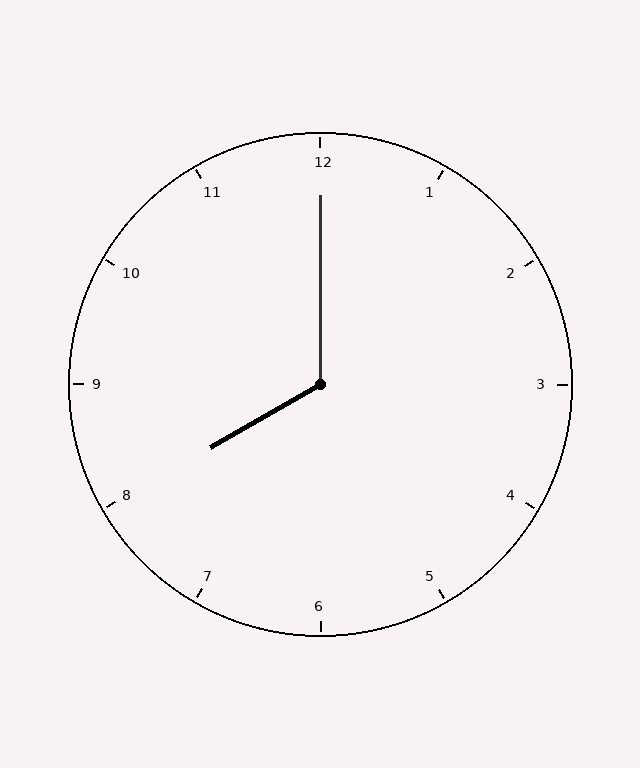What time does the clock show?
8:00.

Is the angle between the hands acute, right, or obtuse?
It is obtuse.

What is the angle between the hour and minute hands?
Approximately 120 degrees.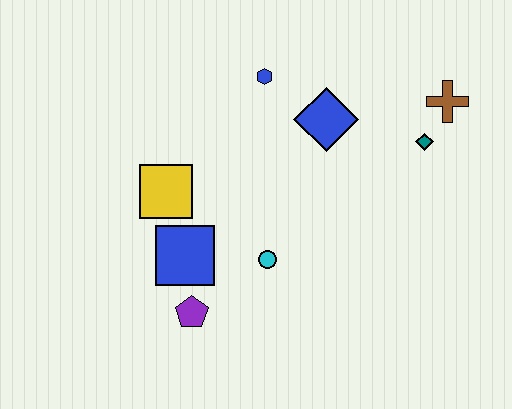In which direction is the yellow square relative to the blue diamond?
The yellow square is to the left of the blue diamond.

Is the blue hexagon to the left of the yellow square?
No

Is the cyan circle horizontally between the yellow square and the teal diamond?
Yes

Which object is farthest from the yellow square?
The brown cross is farthest from the yellow square.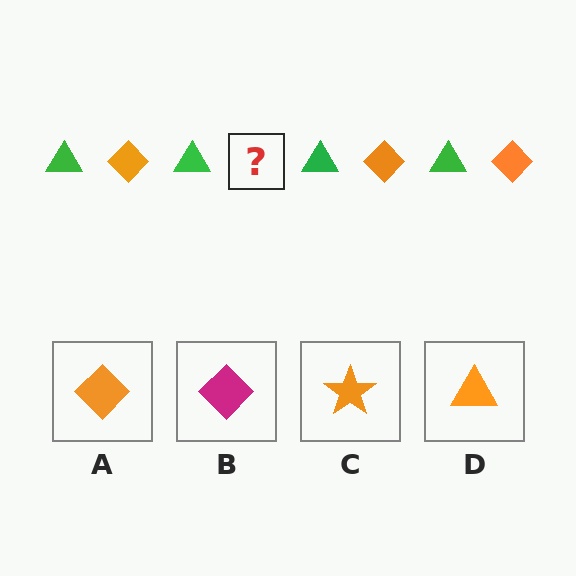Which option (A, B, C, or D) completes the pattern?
A.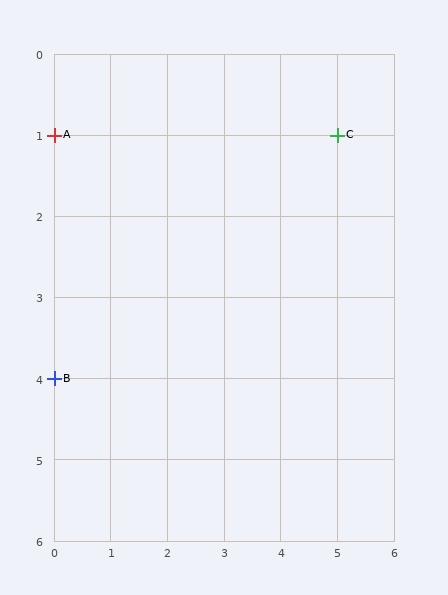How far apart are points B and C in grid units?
Points B and C are 5 columns and 3 rows apart (about 5.8 grid units diagonally).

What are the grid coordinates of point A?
Point A is at grid coordinates (0, 1).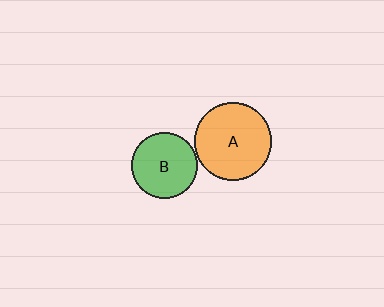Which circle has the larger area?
Circle A (orange).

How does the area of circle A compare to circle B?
Approximately 1.4 times.